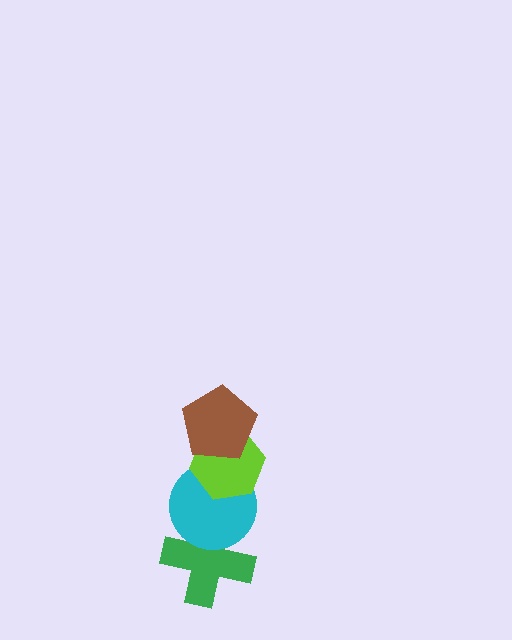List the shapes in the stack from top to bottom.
From top to bottom: the brown pentagon, the lime hexagon, the cyan circle, the green cross.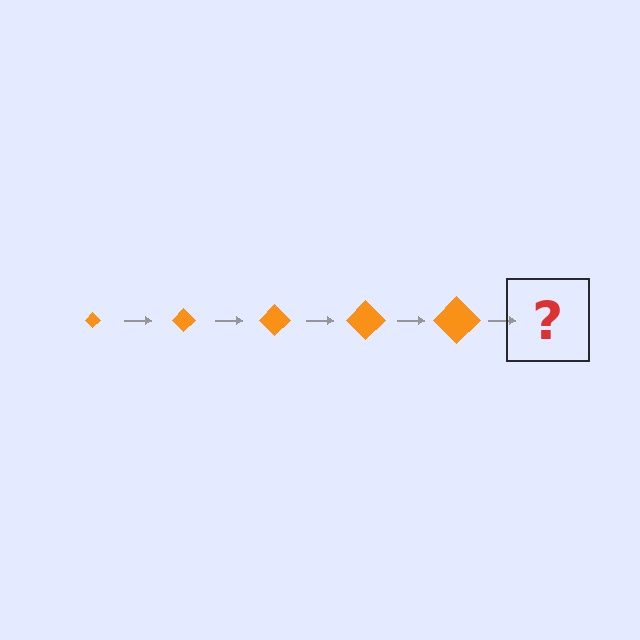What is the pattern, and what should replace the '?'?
The pattern is that the diamond gets progressively larger each step. The '?' should be an orange diamond, larger than the previous one.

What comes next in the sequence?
The next element should be an orange diamond, larger than the previous one.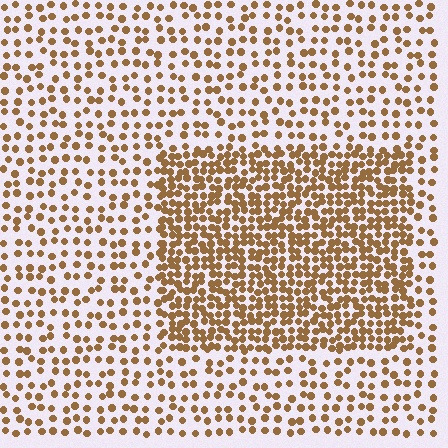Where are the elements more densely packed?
The elements are more densely packed inside the rectangle boundary.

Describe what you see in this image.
The image contains small brown elements arranged at two different densities. A rectangle-shaped region is visible where the elements are more densely packed than the surrounding area.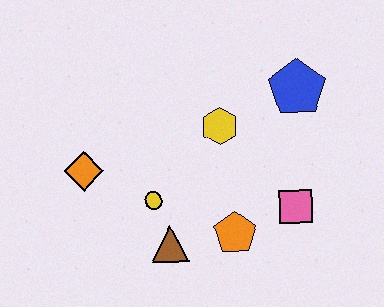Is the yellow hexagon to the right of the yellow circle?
Yes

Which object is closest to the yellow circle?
The brown triangle is closest to the yellow circle.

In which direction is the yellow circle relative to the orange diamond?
The yellow circle is to the right of the orange diamond.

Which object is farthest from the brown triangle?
The blue pentagon is farthest from the brown triangle.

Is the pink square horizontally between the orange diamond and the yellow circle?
No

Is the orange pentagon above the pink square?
No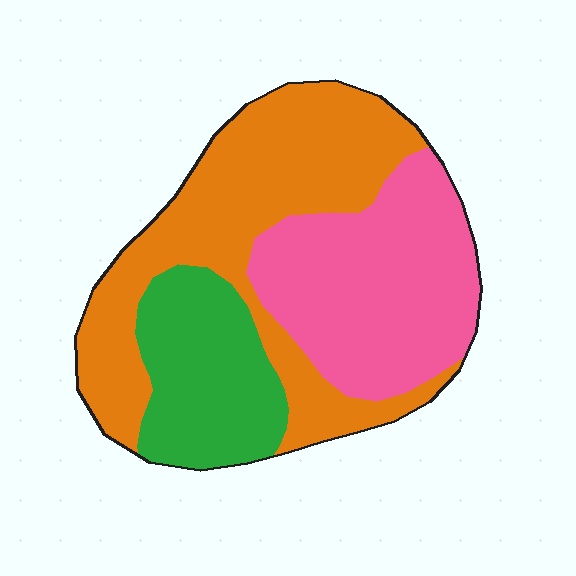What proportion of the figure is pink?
Pink takes up between a quarter and a half of the figure.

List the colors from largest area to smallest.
From largest to smallest: orange, pink, green.